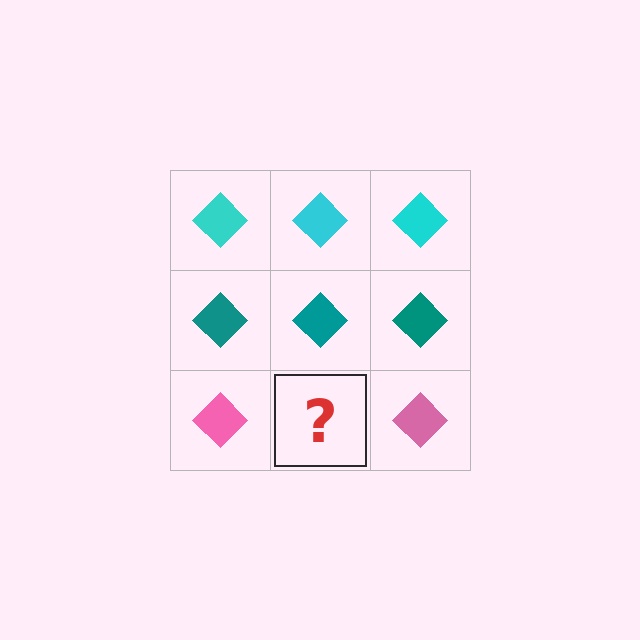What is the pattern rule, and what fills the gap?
The rule is that each row has a consistent color. The gap should be filled with a pink diamond.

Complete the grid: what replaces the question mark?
The question mark should be replaced with a pink diamond.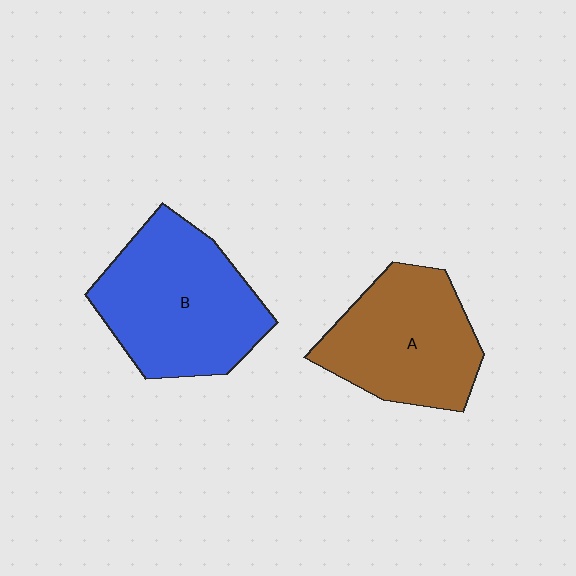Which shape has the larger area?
Shape B (blue).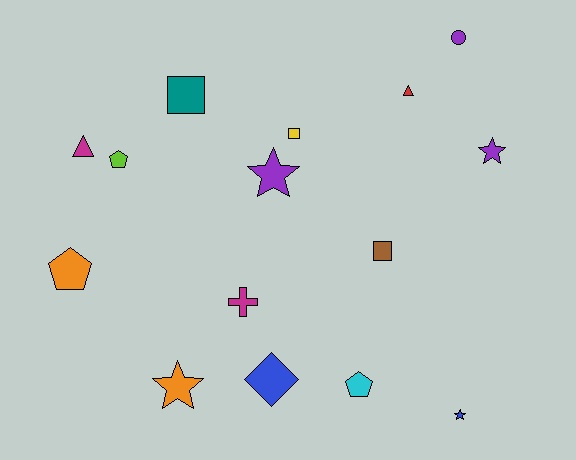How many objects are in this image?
There are 15 objects.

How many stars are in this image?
There are 4 stars.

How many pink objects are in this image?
There are no pink objects.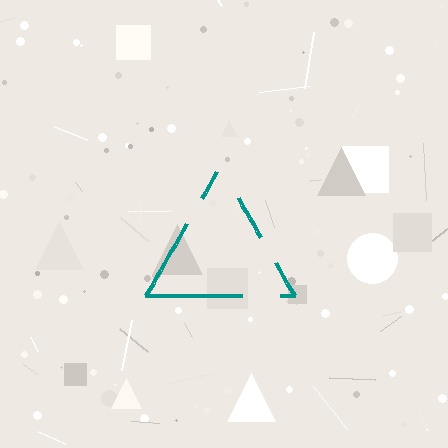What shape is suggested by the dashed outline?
The dashed outline suggests a triangle.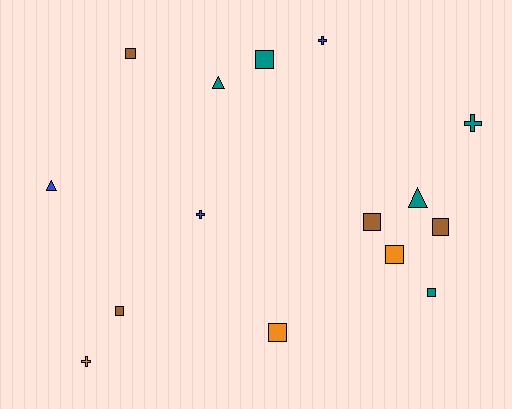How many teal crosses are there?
There is 1 teal cross.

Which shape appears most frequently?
Square, with 8 objects.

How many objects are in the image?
There are 15 objects.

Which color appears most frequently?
Teal, with 5 objects.